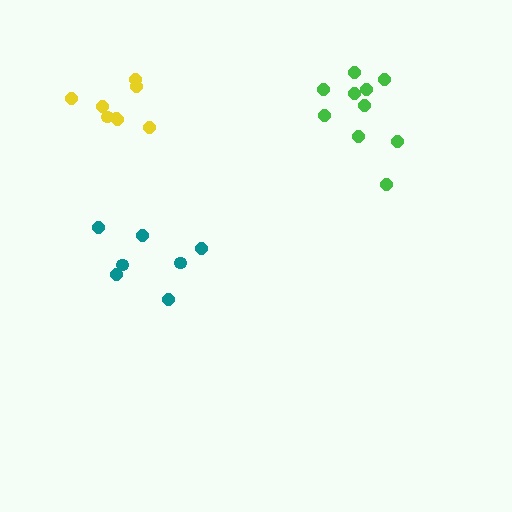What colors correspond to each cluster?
The clusters are colored: green, teal, yellow.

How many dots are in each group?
Group 1: 10 dots, Group 2: 7 dots, Group 3: 8 dots (25 total).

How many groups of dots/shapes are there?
There are 3 groups.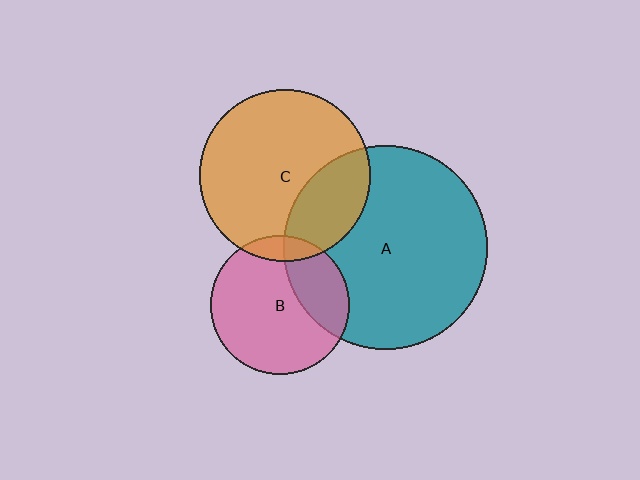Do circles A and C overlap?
Yes.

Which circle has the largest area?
Circle A (teal).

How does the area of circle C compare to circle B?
Approximately 1.5 times.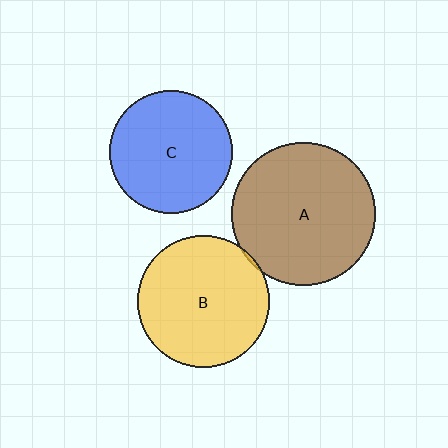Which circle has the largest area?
Circle A (brown).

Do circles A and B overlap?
Yes.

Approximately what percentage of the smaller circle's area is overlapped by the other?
Approximately 5%.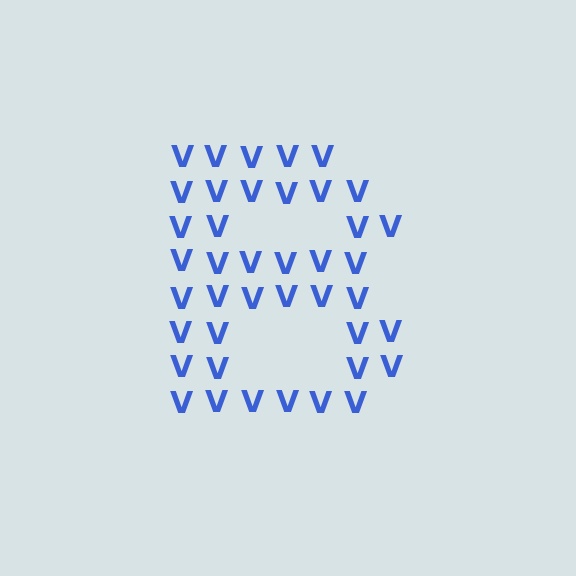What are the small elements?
The small elements are letter V's.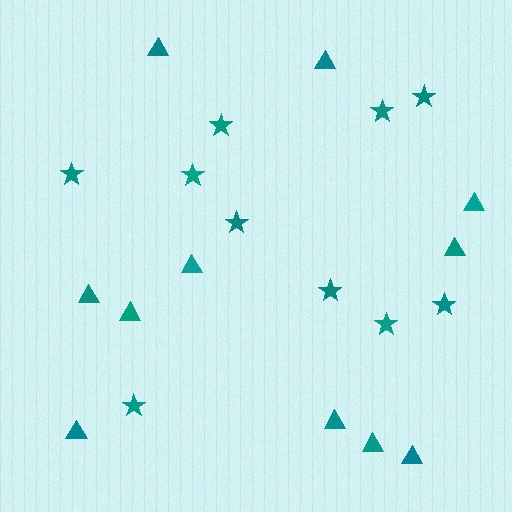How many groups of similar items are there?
There are 2 groups: one group of stars (10) and one group of triangles (11).